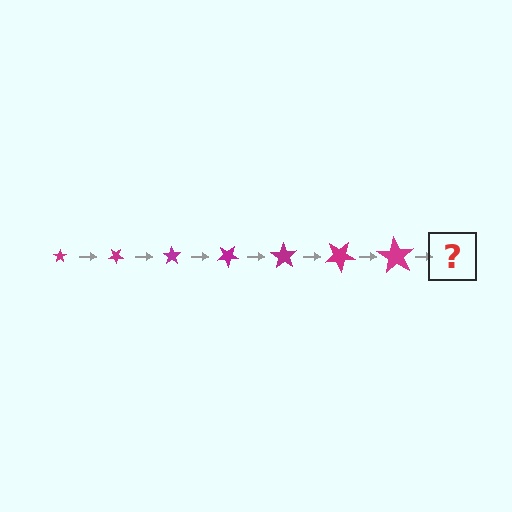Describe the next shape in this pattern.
It should be a star, larger than the previous one and rotated 245 degrees from the start.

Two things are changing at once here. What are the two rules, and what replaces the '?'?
The two rules are that the star grows larger each step and it rotates 35 degrees each step. The '?' should be a star, larger than the previous one and rotated 245 degrees from the start.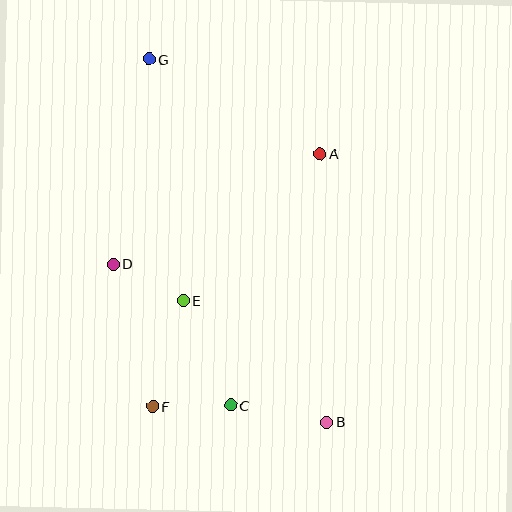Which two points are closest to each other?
Points C and F are closest to each other.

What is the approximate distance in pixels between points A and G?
The distance between A and G is approximately 196 pixels.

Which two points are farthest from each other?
Points B and G are farthest from each other.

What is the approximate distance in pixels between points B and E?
The distance between B and E is approximately 188 pixels.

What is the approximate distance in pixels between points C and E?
The distance between C and E is approximately 115 pixels.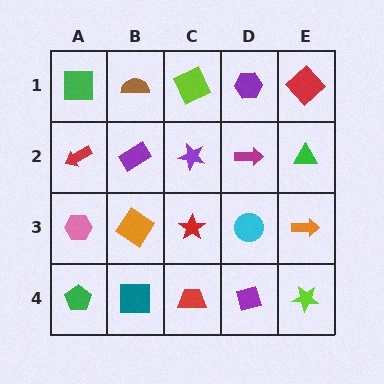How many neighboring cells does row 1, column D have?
3.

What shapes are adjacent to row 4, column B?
An orange diamond (row 3, column B), a green pentagon (row 4, column A), a red trapezoid (row 4, column C).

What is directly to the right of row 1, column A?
A brown semicircle.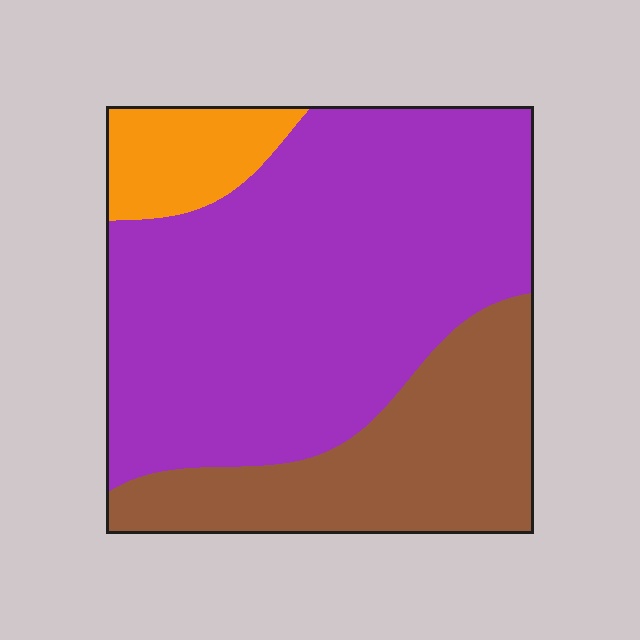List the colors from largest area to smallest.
From largest to smallest: purple, brown, orange.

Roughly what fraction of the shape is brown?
Brown takes up between a quarter and a half of the shape.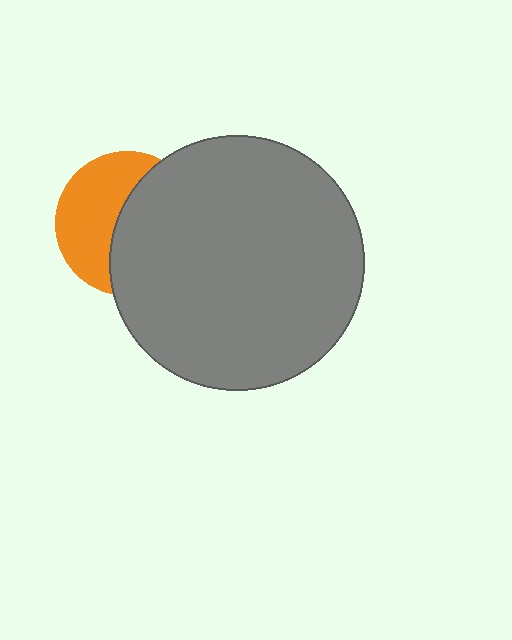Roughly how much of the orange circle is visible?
About half of it is visible (roughly 46%).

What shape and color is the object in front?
The object in front is a gray circle.